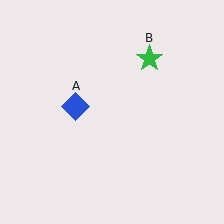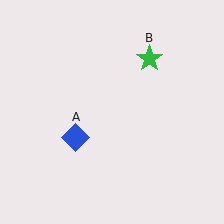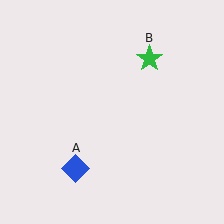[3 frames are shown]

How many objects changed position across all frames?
1 object changed position: blue diamond (object A).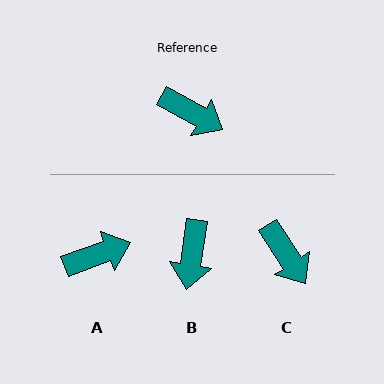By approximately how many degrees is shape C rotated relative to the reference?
Approximately 28 degrees clockwise.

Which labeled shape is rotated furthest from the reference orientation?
B, about 70 degrees away.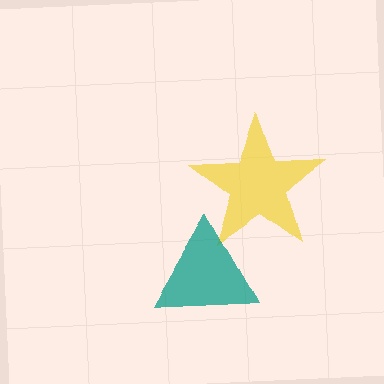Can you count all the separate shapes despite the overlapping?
Yes, there are 2 separate shapes.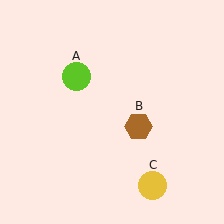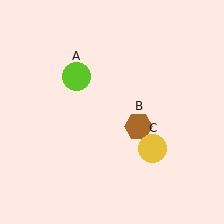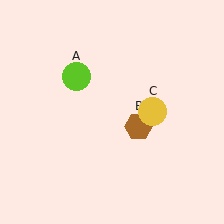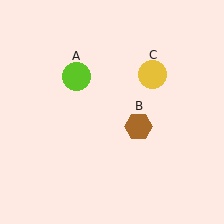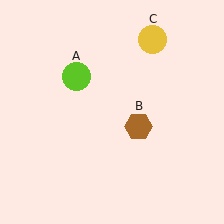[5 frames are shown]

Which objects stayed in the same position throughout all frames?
Lime circle (object A) and brown hexagon (object B) remained stationary.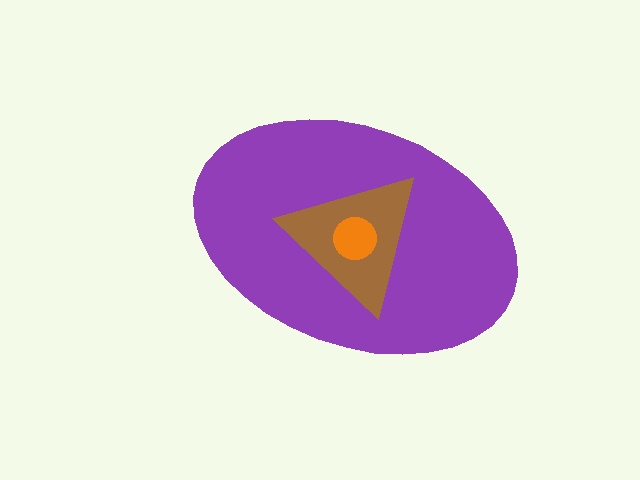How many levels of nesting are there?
3.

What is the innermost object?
The orange circle.